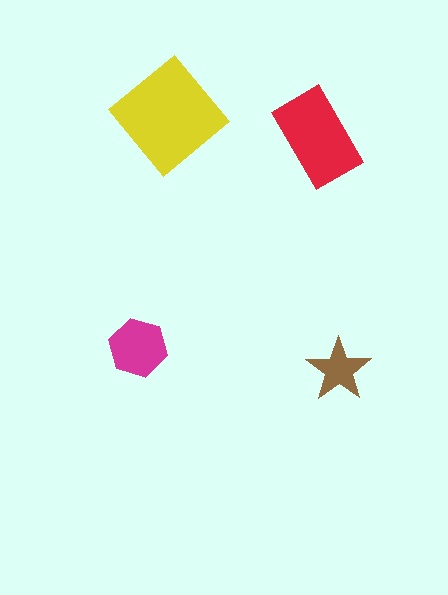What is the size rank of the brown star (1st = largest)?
4th.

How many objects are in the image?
There are 4 objects in the image.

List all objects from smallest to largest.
The brown star, the magenta hexagon, the red rectangle, the yellow diamond.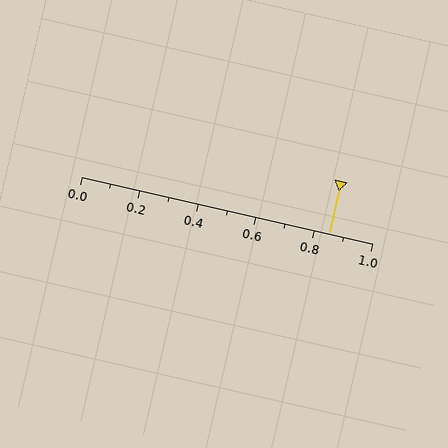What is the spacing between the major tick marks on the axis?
The major ticks are spaced 0.2 apart.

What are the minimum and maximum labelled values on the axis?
The axis runs from 0.0 to 1.0.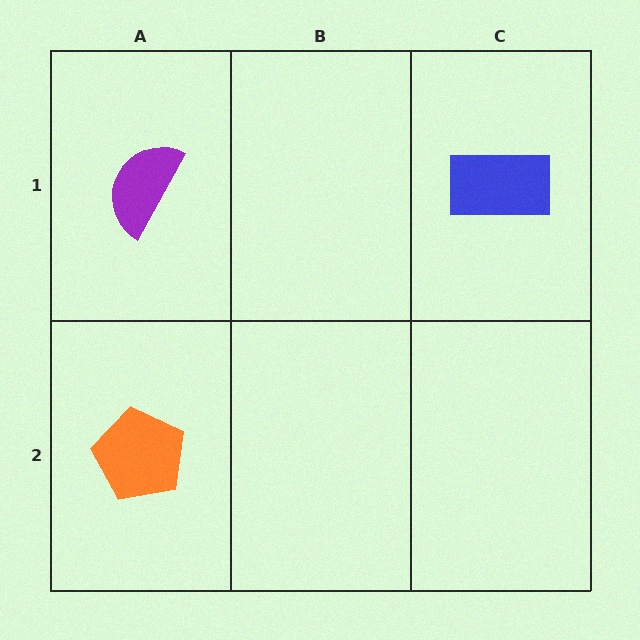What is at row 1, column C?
A blue rectangle.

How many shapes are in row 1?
2 shapes.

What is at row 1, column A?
A purple semicircle.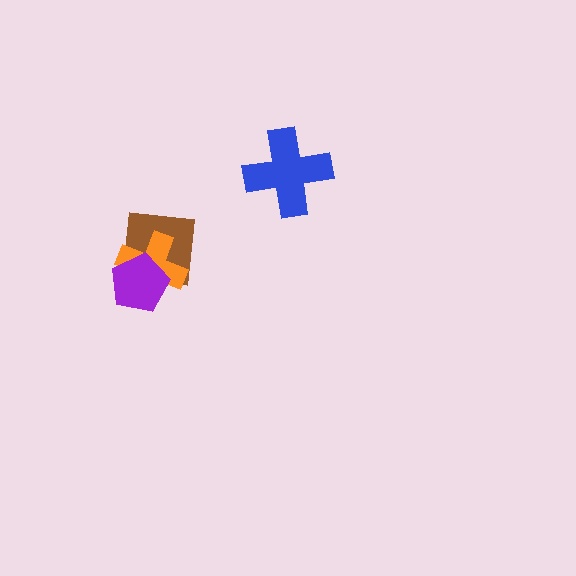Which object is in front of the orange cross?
The purple pentagon is in front of the orange cross.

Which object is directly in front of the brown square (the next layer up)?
The orange cross is directly in front of the brown square.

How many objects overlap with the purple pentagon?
2 objects overlap with the purple pentagon.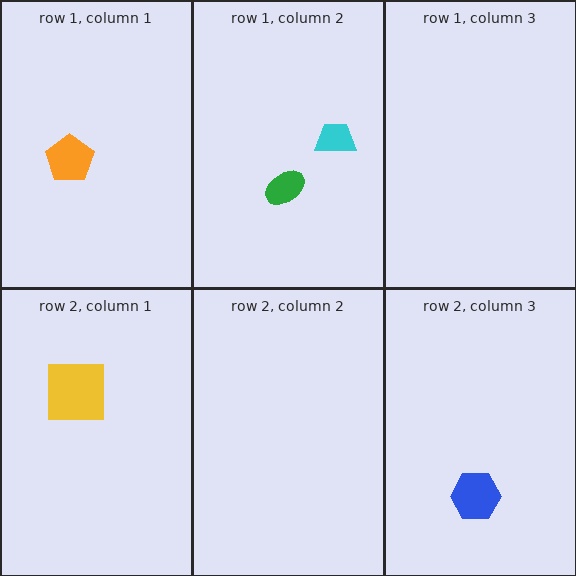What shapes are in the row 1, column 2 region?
The cyan trapezoid, the green ellipse.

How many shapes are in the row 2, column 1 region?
1.